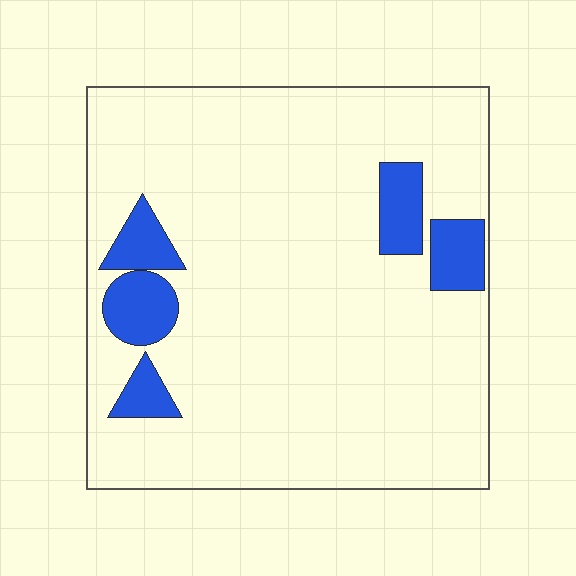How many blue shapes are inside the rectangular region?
5.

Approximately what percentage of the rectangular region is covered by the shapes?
Approximately 10%.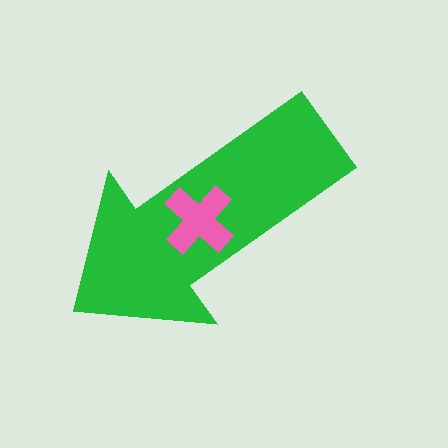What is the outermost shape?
The green arrow.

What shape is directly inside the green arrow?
The pink cross.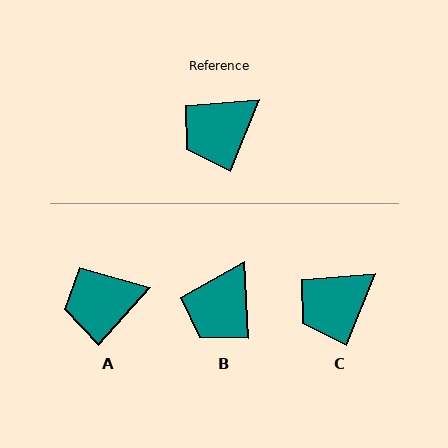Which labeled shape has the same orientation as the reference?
C.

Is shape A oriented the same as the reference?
No, it is off by about 21 degrees.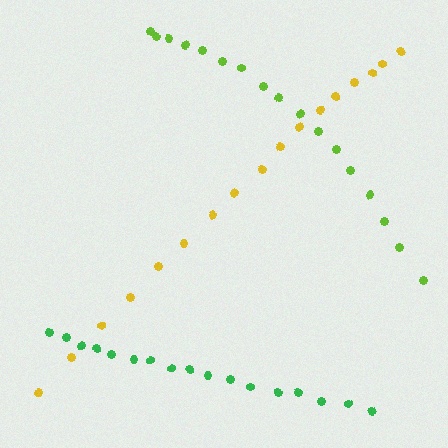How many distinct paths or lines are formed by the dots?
There are 3 distinct paths.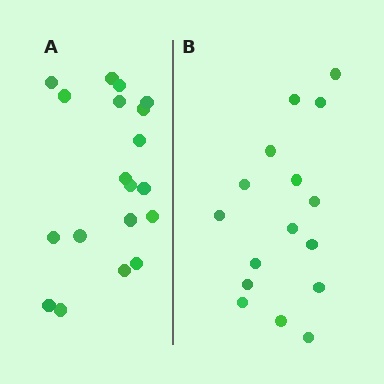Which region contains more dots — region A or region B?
Region A (the left region) has more dots.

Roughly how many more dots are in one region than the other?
Region A has just a few more — roughly 2 or 3 more dots than region B.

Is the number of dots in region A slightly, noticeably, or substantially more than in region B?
Region A has only slightly more — the two regions are fairly close. The ratio is roughly 1.2 to 1.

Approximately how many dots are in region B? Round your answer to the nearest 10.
About 20 dots. (The exact count is 16, which rounds to 20.)